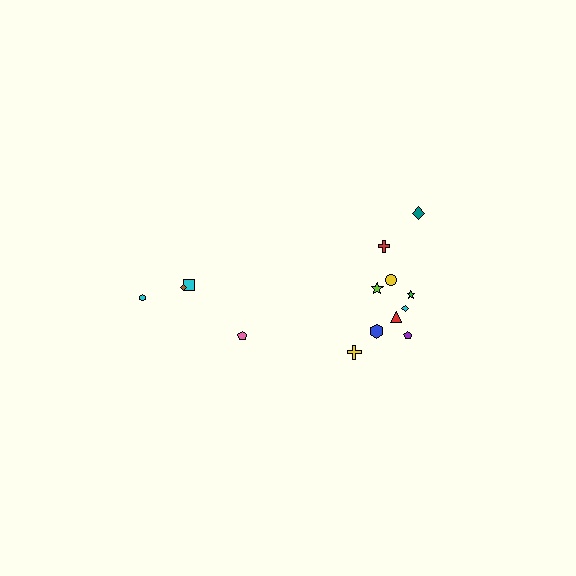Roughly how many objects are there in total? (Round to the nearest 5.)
Roughly 15 objects in total.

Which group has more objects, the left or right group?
The right group.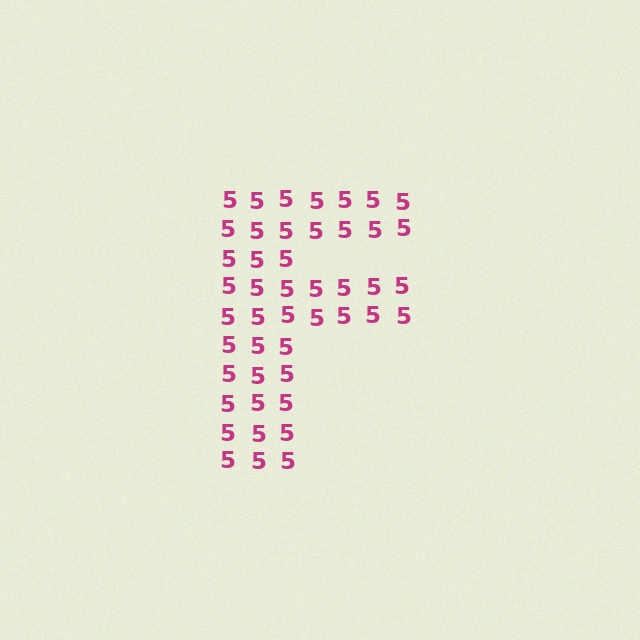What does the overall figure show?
The overall figure shows the letter F.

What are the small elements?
The small elements are digit 5's.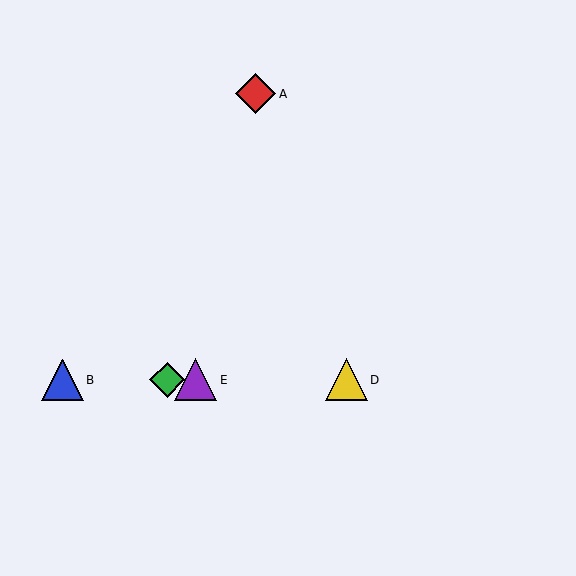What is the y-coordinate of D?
Object D is at y≈380.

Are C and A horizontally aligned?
No, C is at y≈380 and A is at y≈94.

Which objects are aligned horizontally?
Objects B, C, D, E are aligned horizontally.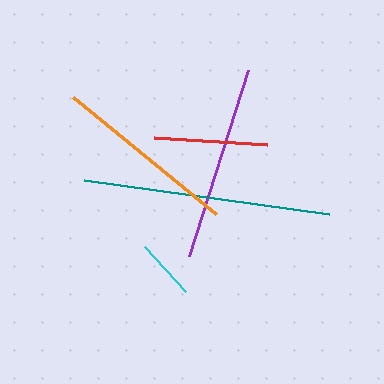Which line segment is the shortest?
The cyan line is the shortest at approximately 61 pixels.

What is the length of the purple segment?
The purple segment is approximately 195 pixels long.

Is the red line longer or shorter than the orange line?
The orange line is longer than the red line.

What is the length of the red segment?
The red segment is approximately 113 pixels long.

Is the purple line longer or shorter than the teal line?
The teal line is longer than the purple line.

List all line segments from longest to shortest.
From longest to shortest: teal, purple, orange, red, cyan.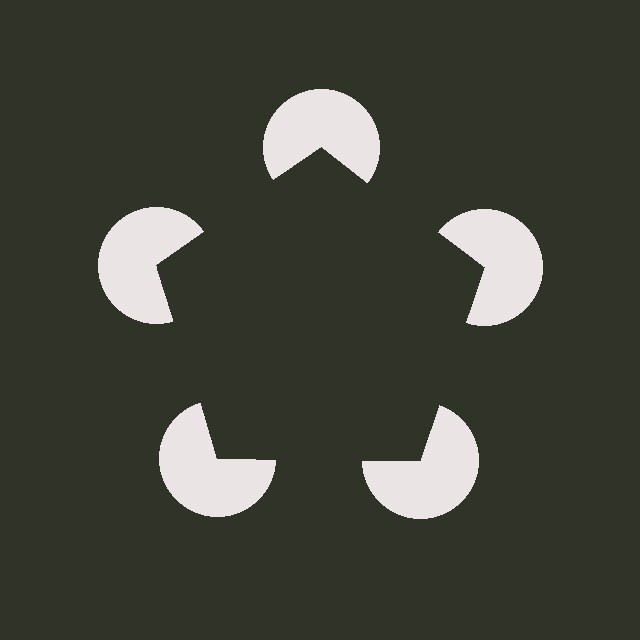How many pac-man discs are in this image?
There are 5 — one at each vertex of the illusory pentagon.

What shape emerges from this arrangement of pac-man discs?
An illusory pentagon — its edges are inferred from the aligned wedge cuts in the pac-man discs, not physically drawn.